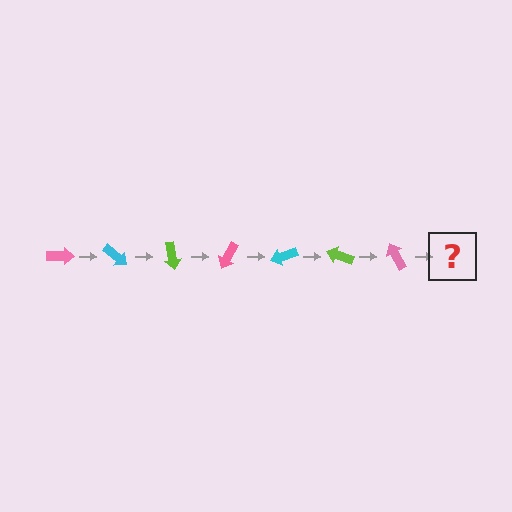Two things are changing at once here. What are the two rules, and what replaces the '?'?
The two rules are that it rotates 40 degrees each step and the color cycles through pink, cyan, and lime. The '?' should be a cyan arrow, rotated 280 degrees from the start.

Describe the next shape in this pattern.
It should be a cyan arrow, rotated 280 degrees from the start.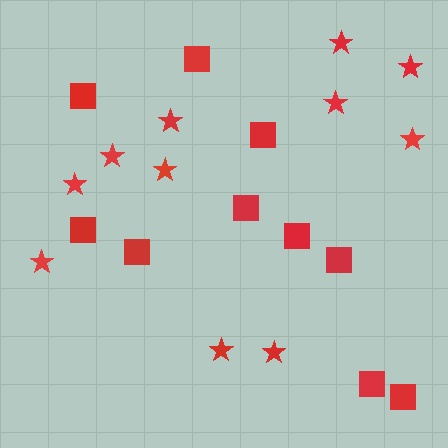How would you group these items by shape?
There are 2 groups: one group of stars (11) and one group of squares (10).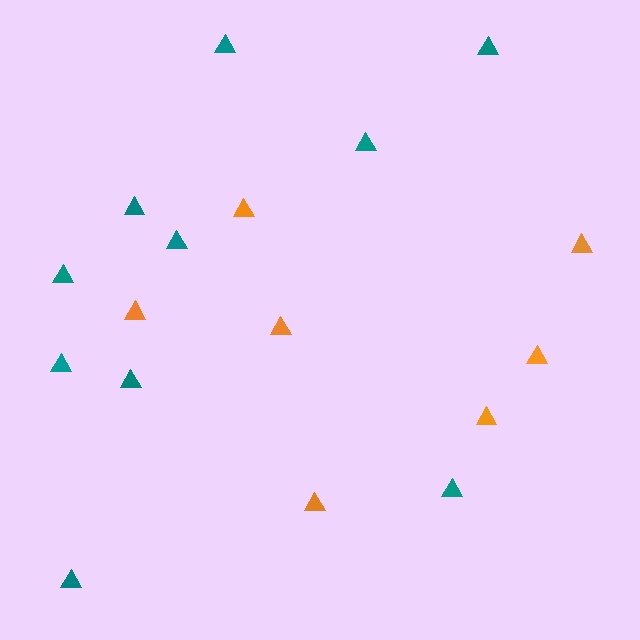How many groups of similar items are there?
There are 2 groups: one group of orange triangles (7) and one group of teal triangles (10).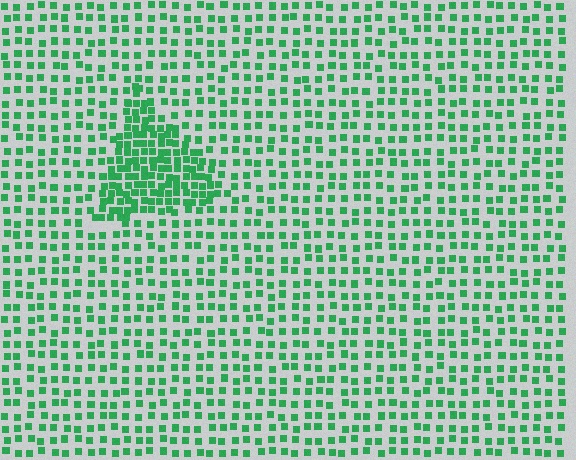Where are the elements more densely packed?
The elements are more densely packed inside the triangle boundary.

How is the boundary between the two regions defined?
The boundary is defined by a change in element density (approximately 2.1x ratio). All elements are the same color, size, and shape.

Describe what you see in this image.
The image contains small green elements arranged at two different densities. A triangle-shaped region is visible where the elements are more densely packed than the surrounding area.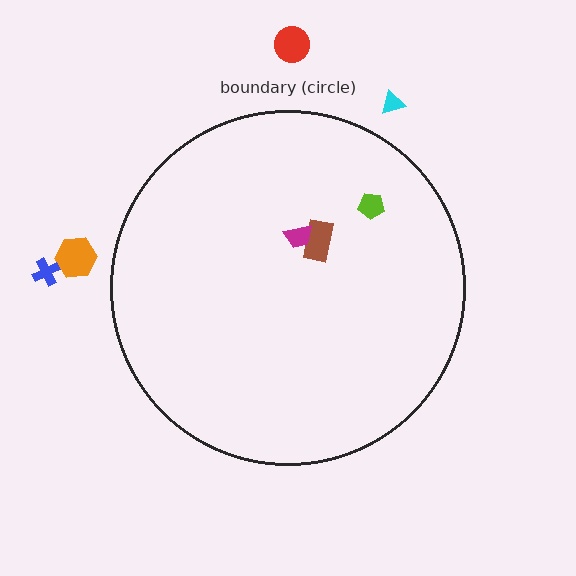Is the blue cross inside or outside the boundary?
Outside.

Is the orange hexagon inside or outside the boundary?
Outside.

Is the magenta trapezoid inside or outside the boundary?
Inside.